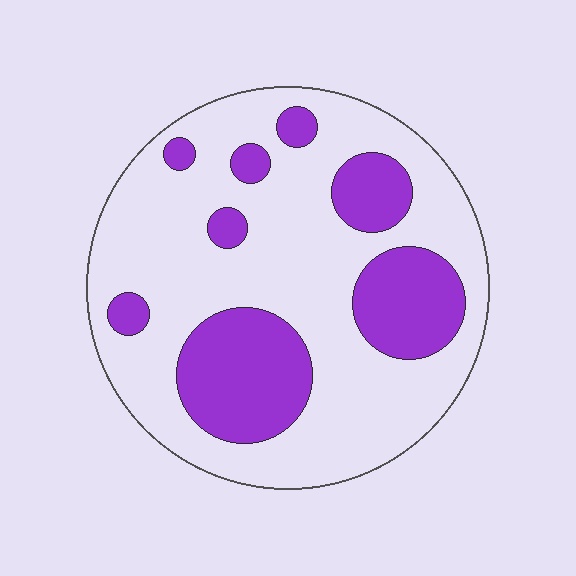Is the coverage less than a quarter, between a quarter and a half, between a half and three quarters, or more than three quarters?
Between a quarter and a half.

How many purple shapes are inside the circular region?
8.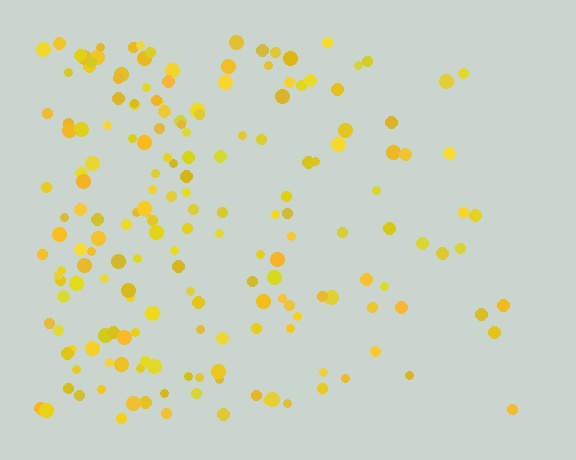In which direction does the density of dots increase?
From right to left, with the left side densest.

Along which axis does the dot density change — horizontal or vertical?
Horizontal.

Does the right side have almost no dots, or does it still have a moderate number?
Still a moderate number, just noticeably fewer than the left.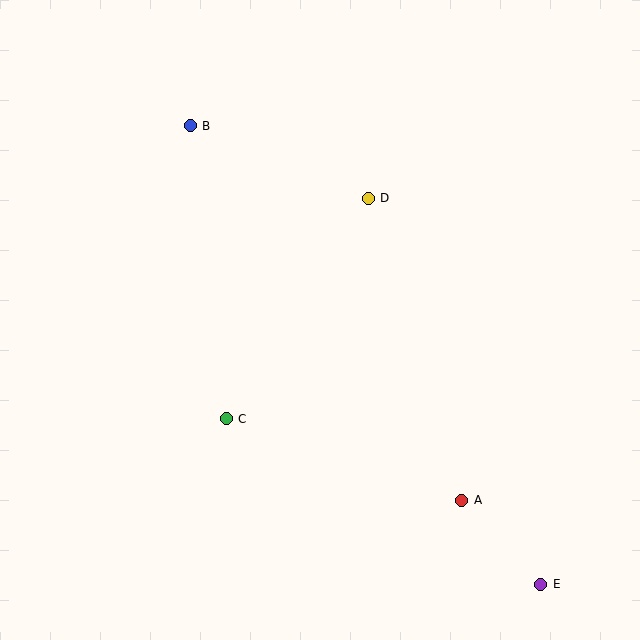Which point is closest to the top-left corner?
Point B is closest to the top-left corner.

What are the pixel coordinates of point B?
Point B is at (190, 126).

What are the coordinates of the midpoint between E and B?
The midpoint between E and B is at (365, 355).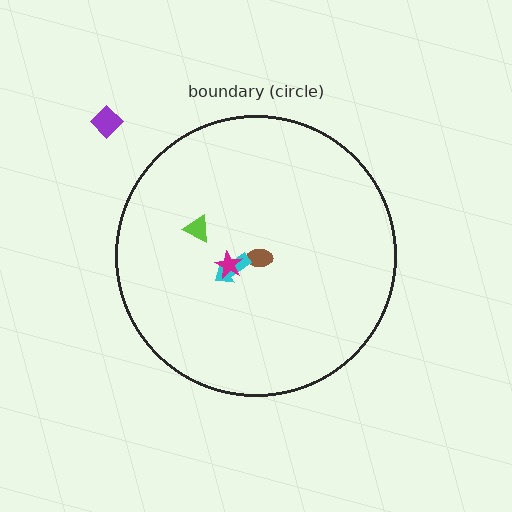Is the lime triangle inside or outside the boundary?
Inside.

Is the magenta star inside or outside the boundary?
Inside.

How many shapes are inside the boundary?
4 inside, 1 outside.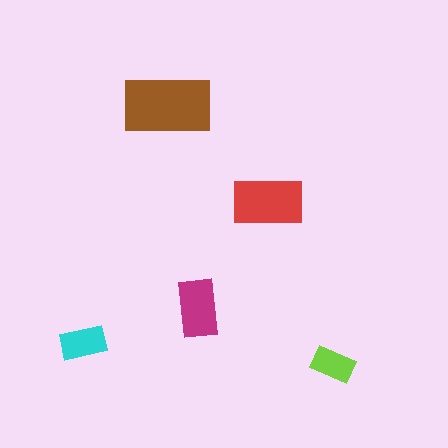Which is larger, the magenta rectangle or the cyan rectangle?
The magenta one.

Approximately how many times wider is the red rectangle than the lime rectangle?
About 1.5 times wider.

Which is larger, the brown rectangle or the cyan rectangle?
The brown one.